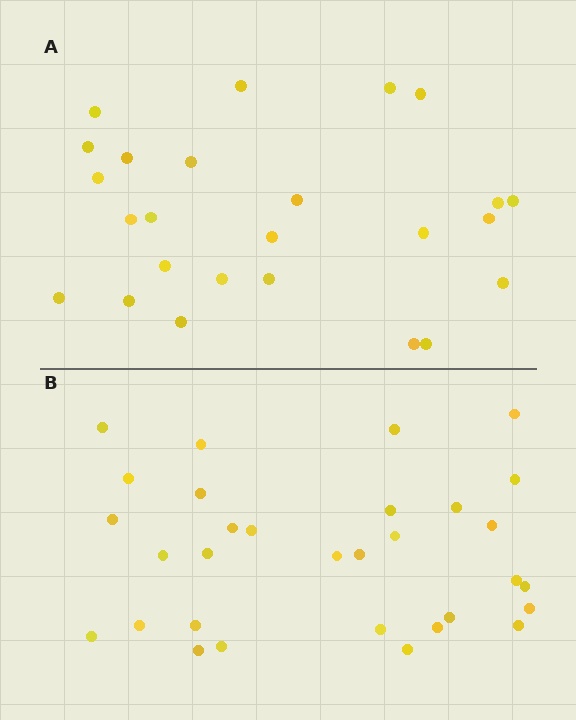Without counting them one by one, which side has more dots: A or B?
Region B (the bottom region) has more dots.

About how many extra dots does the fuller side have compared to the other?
Region B has about 6 more dots than region A.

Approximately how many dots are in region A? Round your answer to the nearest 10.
About 20 dots. (The exact count is 25, which rounds to 20.)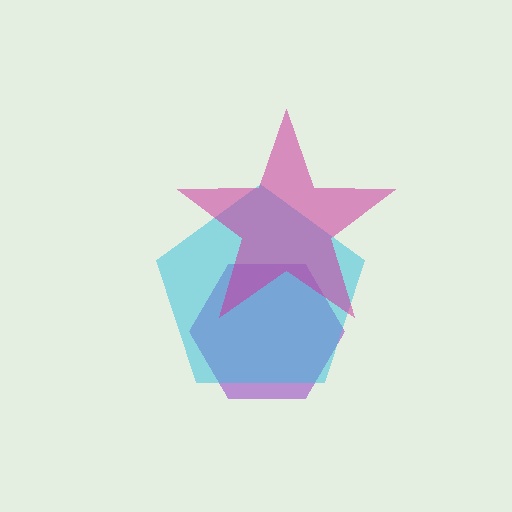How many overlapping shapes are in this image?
There are 3 overlapping shapes in the image.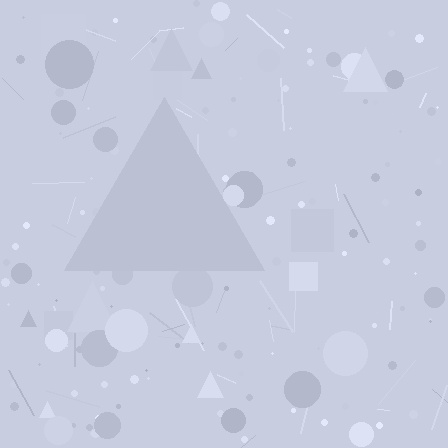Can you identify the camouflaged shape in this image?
The camouflaged shape is a triangle.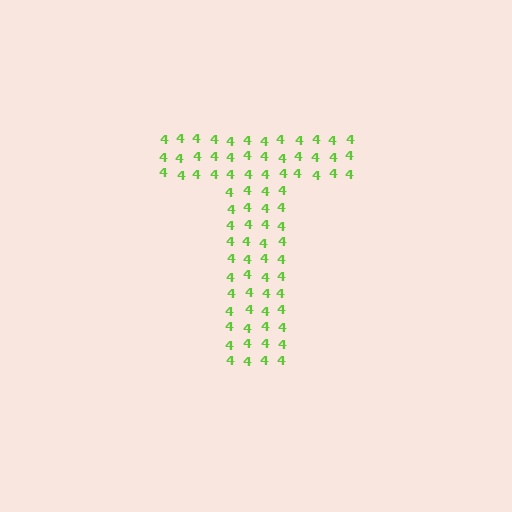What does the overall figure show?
The overall figure shows the letter T.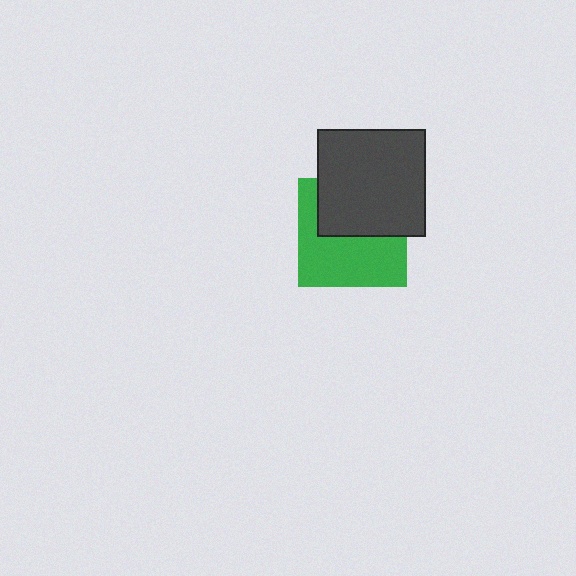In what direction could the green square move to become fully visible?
The green square could move down. That would shift it out from behind the dark gray square entirely.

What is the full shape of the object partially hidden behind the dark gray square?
The partially hidden object is a green square.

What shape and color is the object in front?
The object in front is a dark gray square.